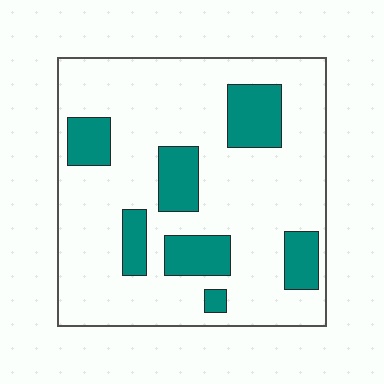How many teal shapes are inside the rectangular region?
7.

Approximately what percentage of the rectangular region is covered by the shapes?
Approximately 20%.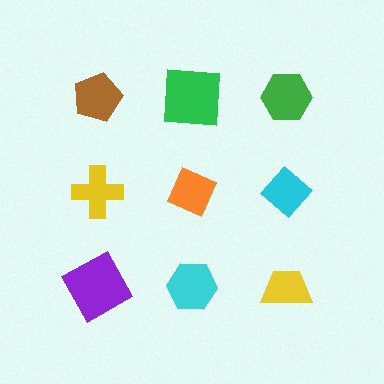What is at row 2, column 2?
An orange diamond.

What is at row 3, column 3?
A yellow trapezoid.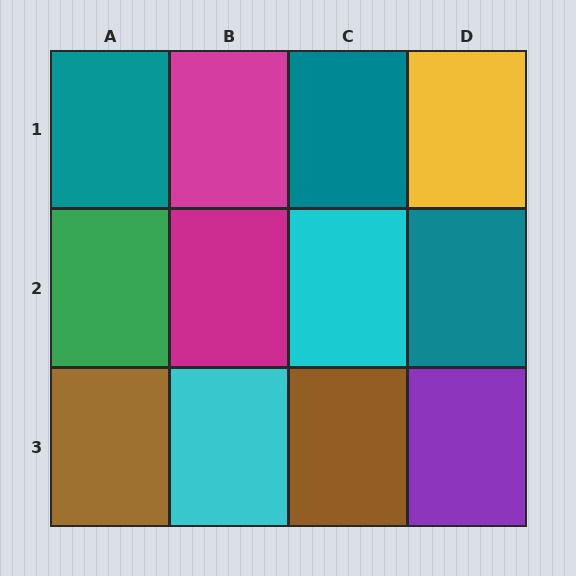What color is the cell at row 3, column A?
Brown.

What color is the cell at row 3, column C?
Brown.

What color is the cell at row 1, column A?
Teal.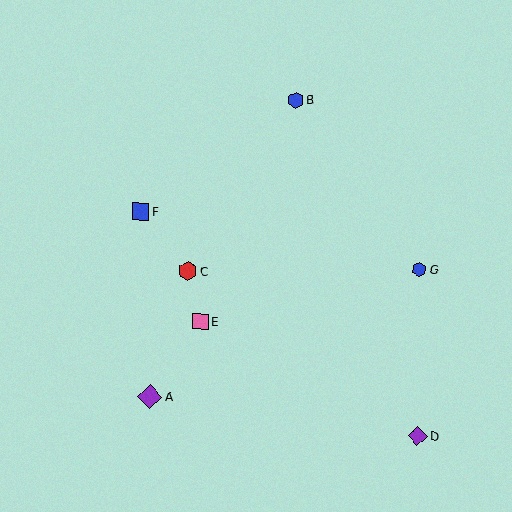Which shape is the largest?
The purple diamond (labeled A) is the largest.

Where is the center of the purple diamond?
The center of the purple diamond is at (150, 397).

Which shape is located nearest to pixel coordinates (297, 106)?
The blue hexagon (labeled B) at (296, 100) is nearest to that location.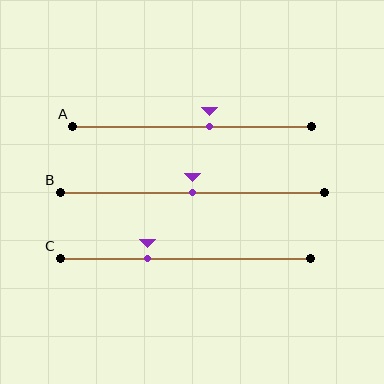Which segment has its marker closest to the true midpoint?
Segment B has its marker closest to the true midpoint.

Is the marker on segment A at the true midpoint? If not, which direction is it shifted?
No, the marker on segment A is shifted to the right by about 7% of the segment length.